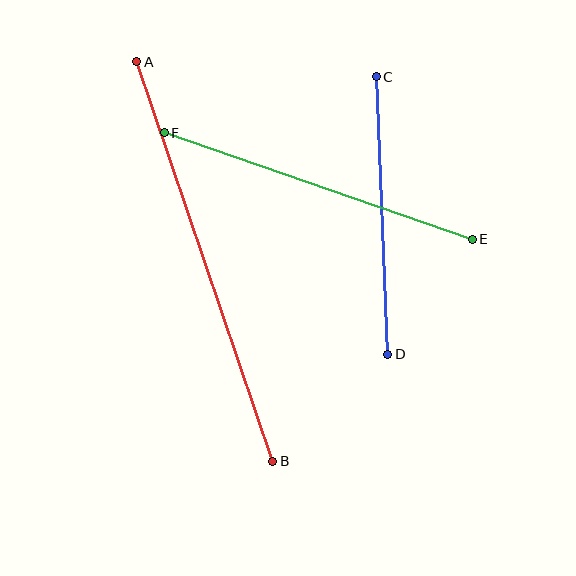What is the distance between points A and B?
The distance is approximately 422 pixels.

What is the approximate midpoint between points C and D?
The midpoint is at approximately (382, 216) pixels.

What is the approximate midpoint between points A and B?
The midpoint is at approximately (205, 261) pixels.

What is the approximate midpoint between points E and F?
The midpoint is at approximately (318, 186) pixels.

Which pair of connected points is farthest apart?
Points A and B are farthest apart.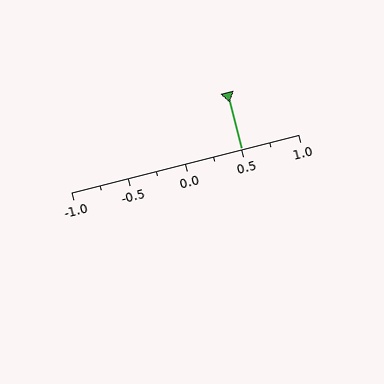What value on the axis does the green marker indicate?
The marker indicates approximately 0.5.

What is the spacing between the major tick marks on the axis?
The major ticks are spaced 0.5 apart.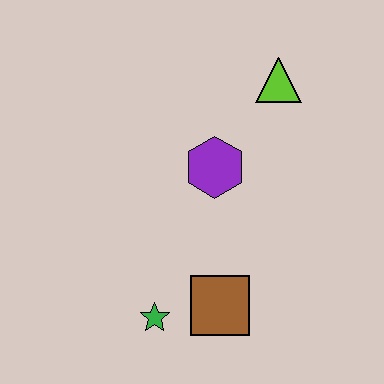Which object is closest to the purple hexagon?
The lime triangle is closest to the purple hexagon.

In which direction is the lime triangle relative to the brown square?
The lime triangle is above the brown square.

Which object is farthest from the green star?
The lime triangle is farthest from the green star.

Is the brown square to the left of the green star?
No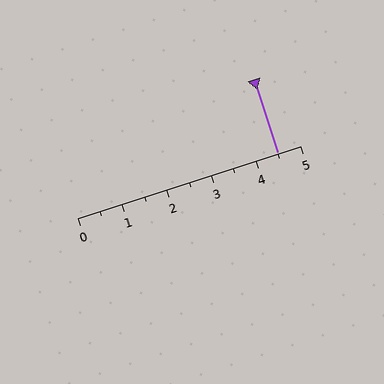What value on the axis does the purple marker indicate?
The marker indicates approximately 4.5.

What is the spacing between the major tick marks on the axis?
The major ticks are spaced 1 apart.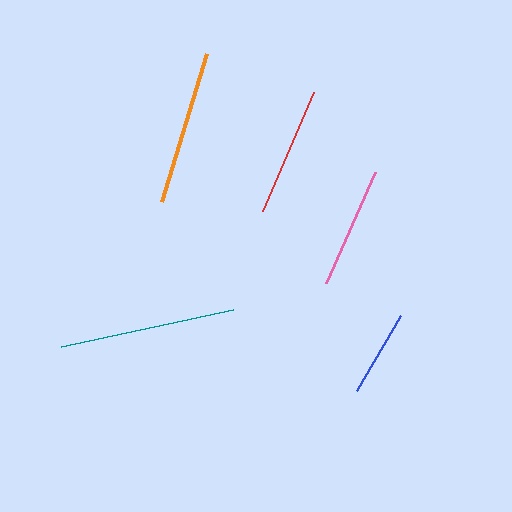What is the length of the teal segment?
The teal segment is approximately 176 pixels long.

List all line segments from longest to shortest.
From longest to shortest: teal, orange, red, pink, blue.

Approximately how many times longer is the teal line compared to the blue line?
The teal line is approximately 2.0 times the length of the blue line.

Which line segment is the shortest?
The blue line is the shortest at approximately 87 pixels.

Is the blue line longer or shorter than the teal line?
The teal line is longer than the blue line.